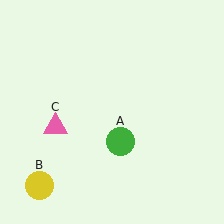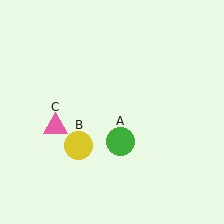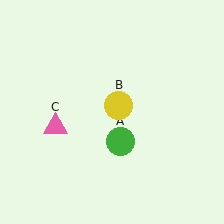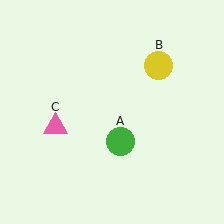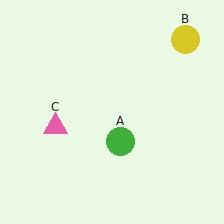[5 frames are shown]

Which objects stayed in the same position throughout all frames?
Green circle (object A) and pink triangle (object C) remained stationary.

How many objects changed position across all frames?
1 object changed position: yellow circle (object B).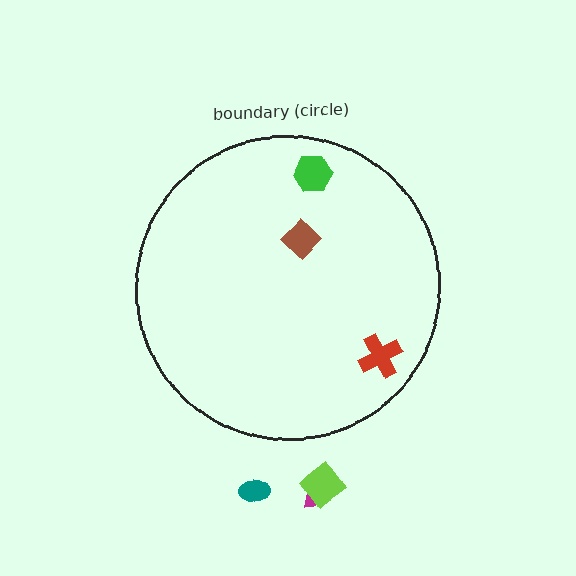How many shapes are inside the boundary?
3 inside, 3 outside.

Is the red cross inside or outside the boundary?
Inside.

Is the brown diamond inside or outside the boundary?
Inside.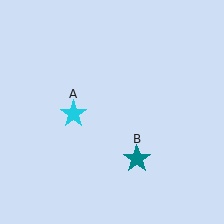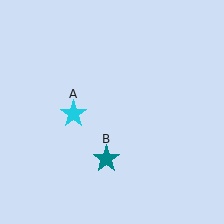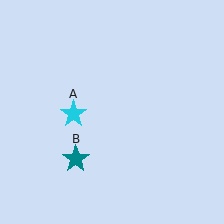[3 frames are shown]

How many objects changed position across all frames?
1 object changed position: teal star (object B).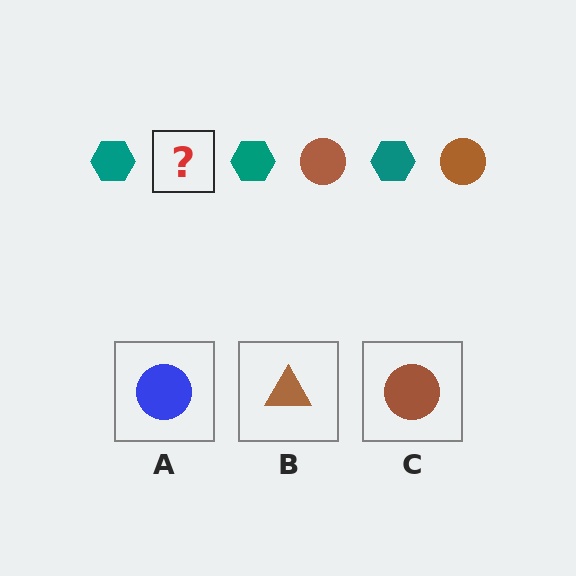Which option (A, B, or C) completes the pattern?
C.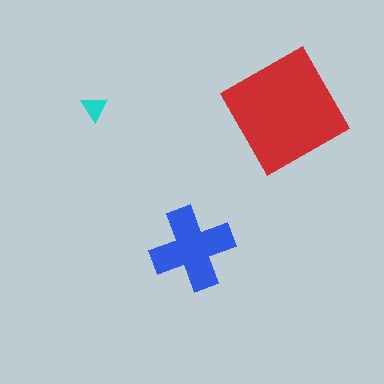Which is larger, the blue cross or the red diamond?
The red diamond.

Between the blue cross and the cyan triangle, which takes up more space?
The blue cross.